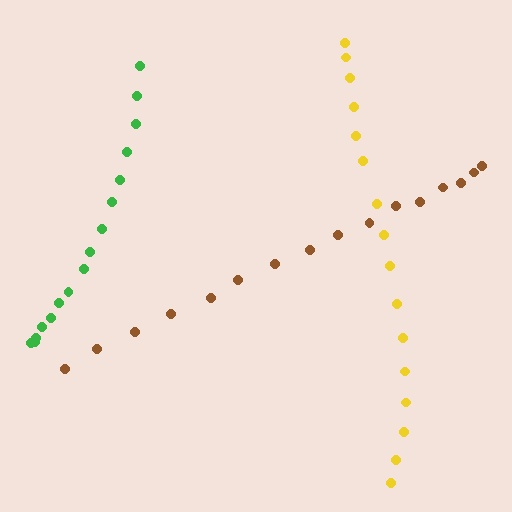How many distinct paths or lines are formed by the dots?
There are 3 distinct paths.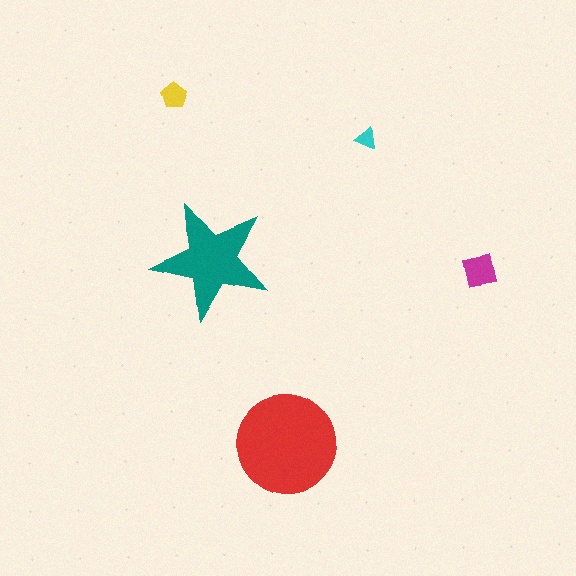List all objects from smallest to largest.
The cyan triangle, the yellow pentagon, the magenta square, the teal star, the red circle.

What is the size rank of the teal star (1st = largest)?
2nd.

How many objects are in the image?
There are 5 objects in the image.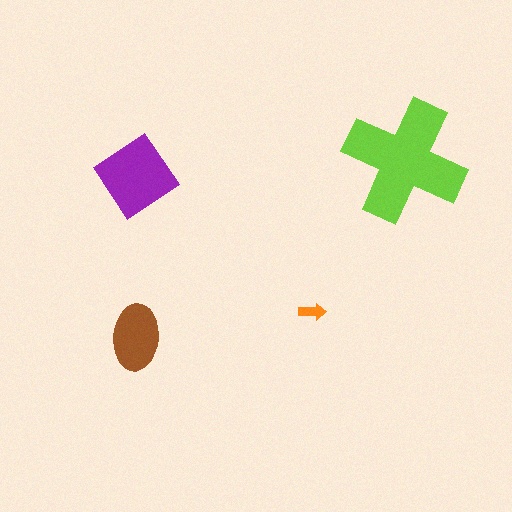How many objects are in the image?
There are 4 objects in the image.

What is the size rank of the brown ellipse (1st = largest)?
3rd.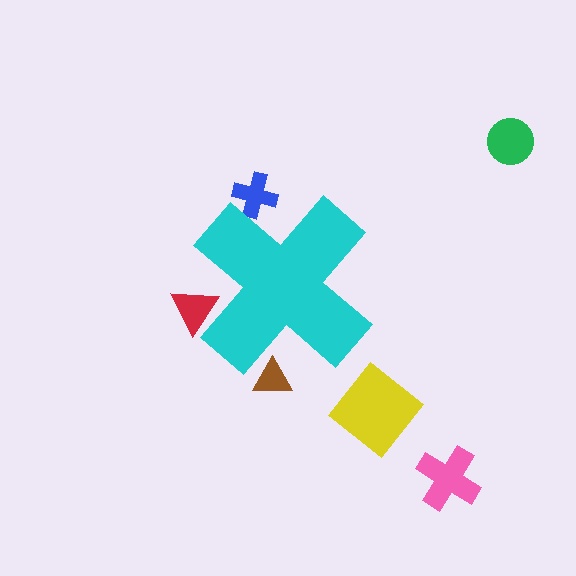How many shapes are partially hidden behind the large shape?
3 shapes are partially hidden.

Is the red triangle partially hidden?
Yes, the red triangle is partially hidden behind the cyan cross.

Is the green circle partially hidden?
No, the green circle is fully visible.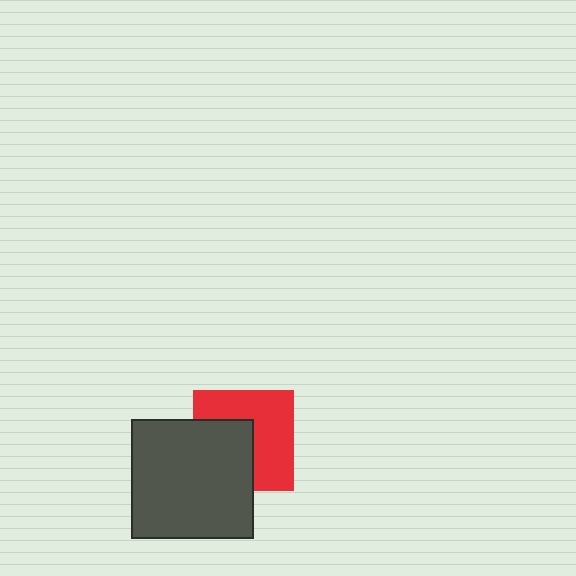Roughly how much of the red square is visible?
About half of it is visible (roughly 58%).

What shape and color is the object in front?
The object in front is a dark gray rectangle.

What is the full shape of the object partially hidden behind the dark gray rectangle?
The partially hidden object is a red square.